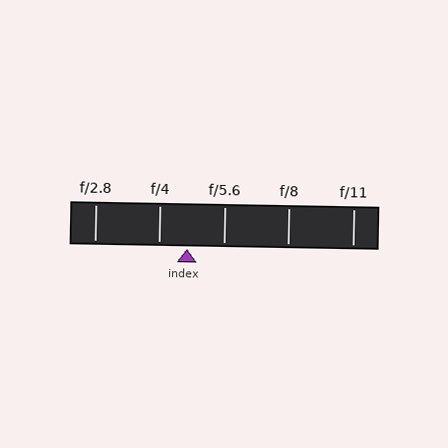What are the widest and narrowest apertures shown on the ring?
The widest aperture shown is f/2.8 and the narrowest is f/11.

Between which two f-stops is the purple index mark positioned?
The index mark is between f/4 and f/5.6.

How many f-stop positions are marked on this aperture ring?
There are 5 f-stop positions marked.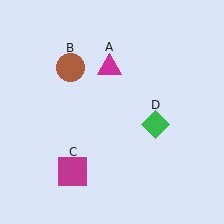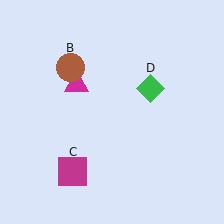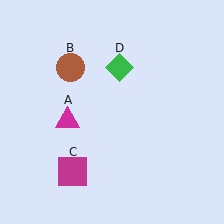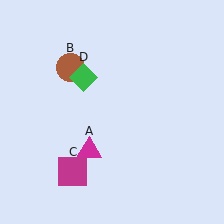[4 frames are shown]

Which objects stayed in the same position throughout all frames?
Brown circle (object B) and magenta square (object C) remained stationary.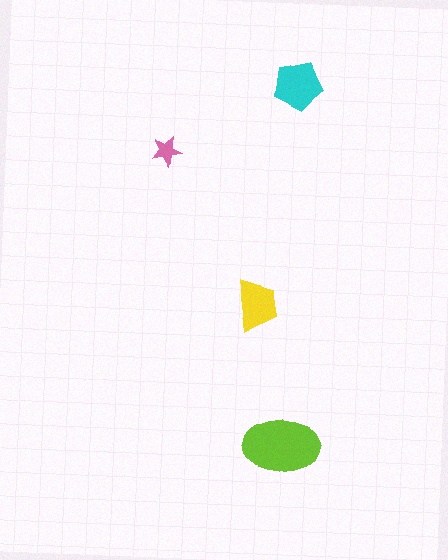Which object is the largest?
The lime ellipse.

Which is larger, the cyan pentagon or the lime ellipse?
The lime ellipse.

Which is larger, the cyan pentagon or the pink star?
The cyan pentagon.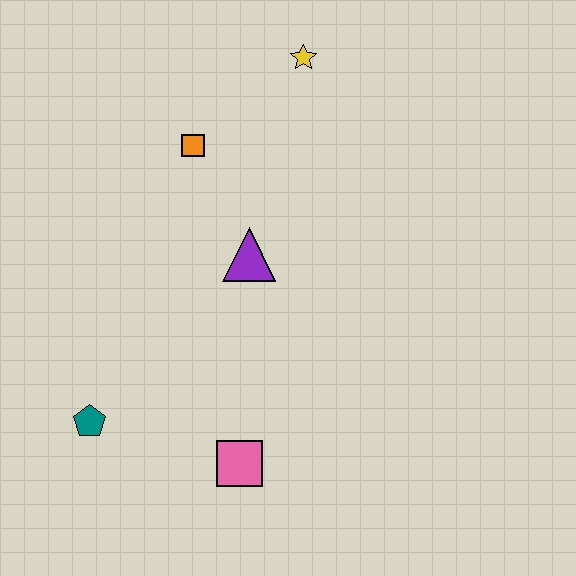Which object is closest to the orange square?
The purple triangle is closest to the orange square.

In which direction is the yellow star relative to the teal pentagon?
The yellow star is above the teal pentagon.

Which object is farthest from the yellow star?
The teal pentagon is farthest from the yellow star.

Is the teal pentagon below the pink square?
No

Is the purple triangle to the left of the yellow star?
Yes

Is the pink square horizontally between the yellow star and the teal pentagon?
Yes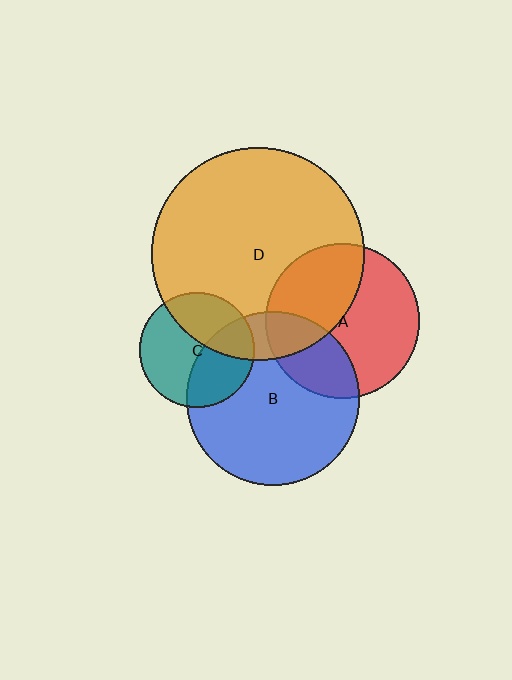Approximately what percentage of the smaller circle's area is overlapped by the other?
Approximately 20%.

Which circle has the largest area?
Circle D (orange).